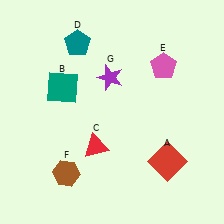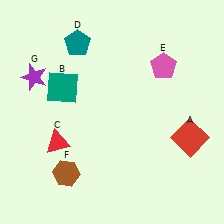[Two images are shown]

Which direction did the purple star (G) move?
The purple star (G) moved left.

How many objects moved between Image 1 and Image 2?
3 objects moved between the two images.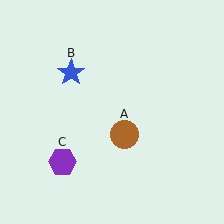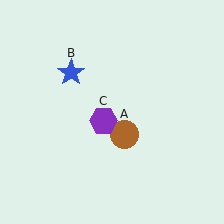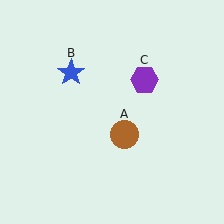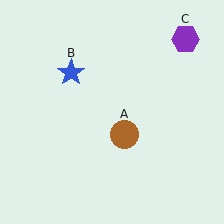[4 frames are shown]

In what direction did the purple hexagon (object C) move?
The purple hexagon (object C) moved up and to the right.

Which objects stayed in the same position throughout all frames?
Brown circle (object A) and blue star (object B) remained stationary.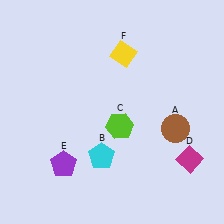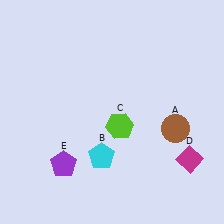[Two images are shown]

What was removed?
The yellow diamond (F) was removed in Image 2.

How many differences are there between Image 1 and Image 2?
There is 1 difference between the two images.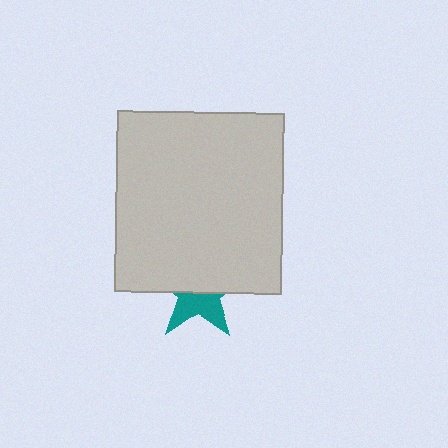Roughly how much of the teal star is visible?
A small part of it is visible (roughly 44%).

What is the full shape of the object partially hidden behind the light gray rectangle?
The partially hidden object is a teal star.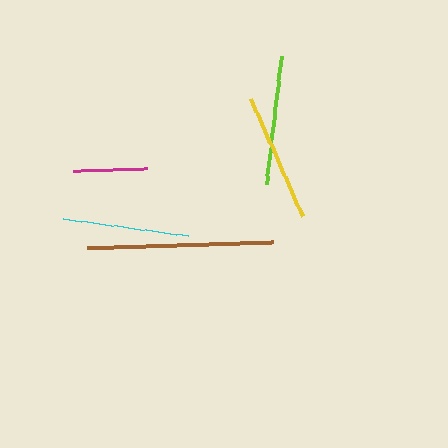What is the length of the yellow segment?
The yellow segment is approximately 129 pixels long.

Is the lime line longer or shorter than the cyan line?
The lime line is longer than the cyan line.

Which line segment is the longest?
The brown line is the longest at approximately 187 pixels.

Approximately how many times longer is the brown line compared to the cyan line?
The brown line is approximately 1.5 times the length of the cyan line.